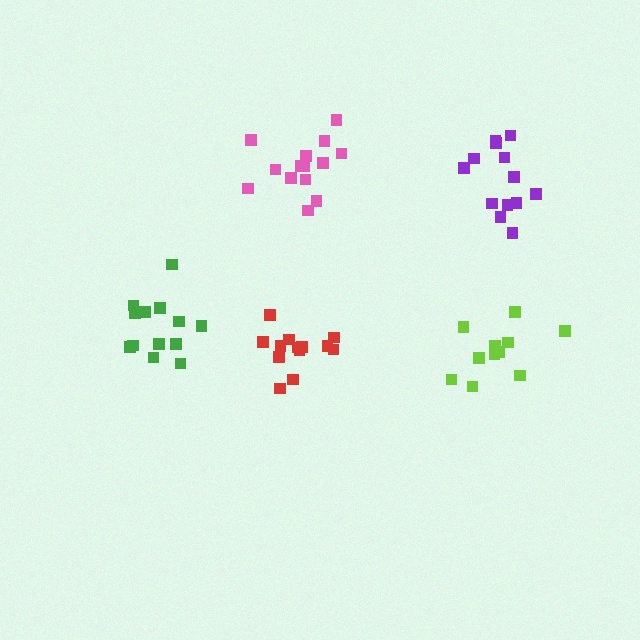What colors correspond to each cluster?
The clusters are colored: purple, green, red, pink, lime.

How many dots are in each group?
Group 1: 13 dots, Group 2: 14 dots, Group 3: 13 dots, Group 4: 14 dots, Group 5: 11 dots (65 total).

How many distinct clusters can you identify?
There are 5 distinct clusters.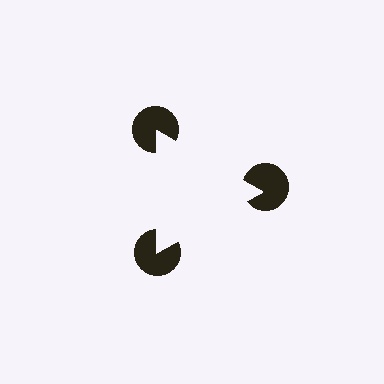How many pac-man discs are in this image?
There are 3 — one at each vertex of the illusory triangle.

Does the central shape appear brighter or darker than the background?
It typically appears slightly brighter than the background, even though no actual brightness change is drawn.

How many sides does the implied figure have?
3 sides.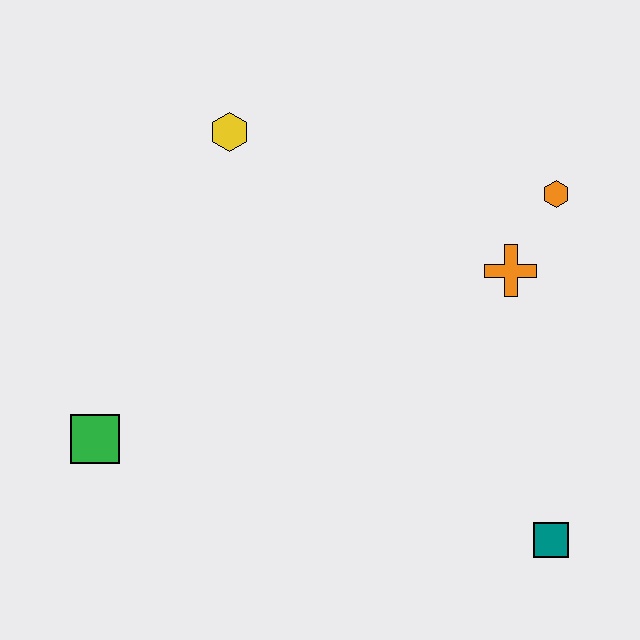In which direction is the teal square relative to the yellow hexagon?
The teal square is below the yellow hexagon.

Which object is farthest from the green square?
The orange hexagon is farthest from the green square.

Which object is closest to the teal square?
The orange cross is closest to the teal square.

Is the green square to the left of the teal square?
Yes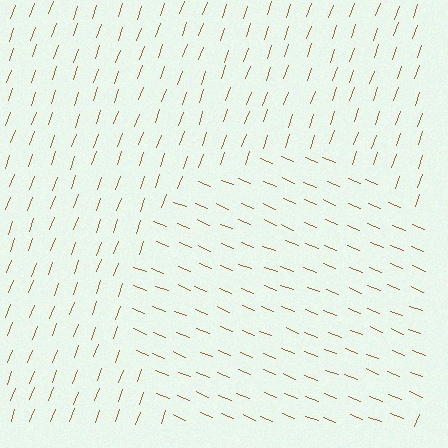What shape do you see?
I see a circle.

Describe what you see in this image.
The image is filled with small brown line segments. A circle region in the image has lines oriented differently from the surrounding lines, creating a visible texture boundary.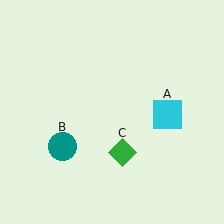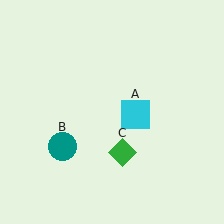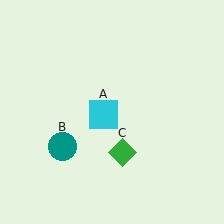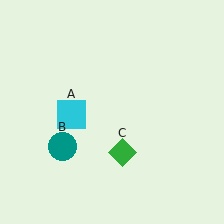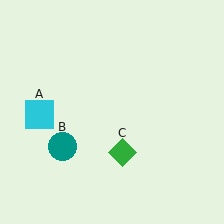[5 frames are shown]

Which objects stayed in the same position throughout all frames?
Teal circle (object B) and green diamond (object C) remained stationary.